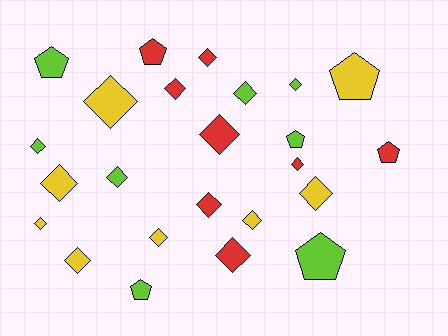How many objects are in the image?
There are 24 objects.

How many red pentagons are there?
There are 2 red pentagons.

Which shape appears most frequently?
Diamond, with 17 objects.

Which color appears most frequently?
Lime, with 8 objects.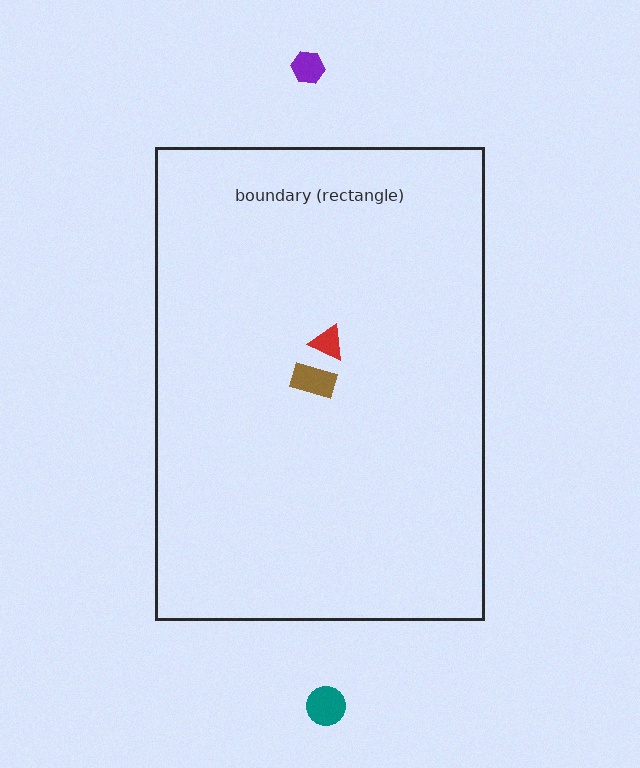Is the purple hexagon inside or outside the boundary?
Outside.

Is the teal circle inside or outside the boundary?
Outside.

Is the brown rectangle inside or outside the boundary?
Inside.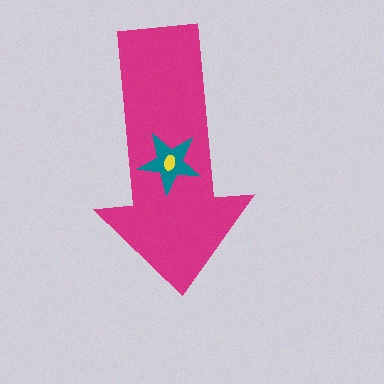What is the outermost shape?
The magenta arrow.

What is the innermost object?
The yellow ellipse.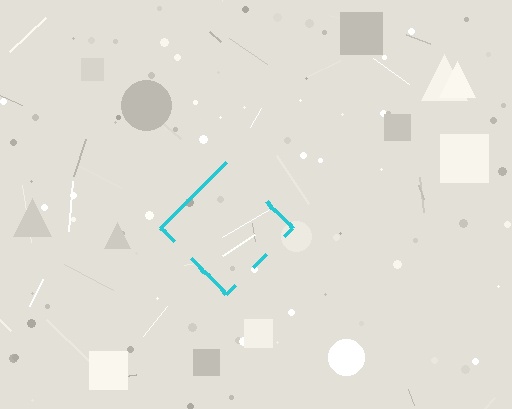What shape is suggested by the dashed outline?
The dashed outline suggests a diamond.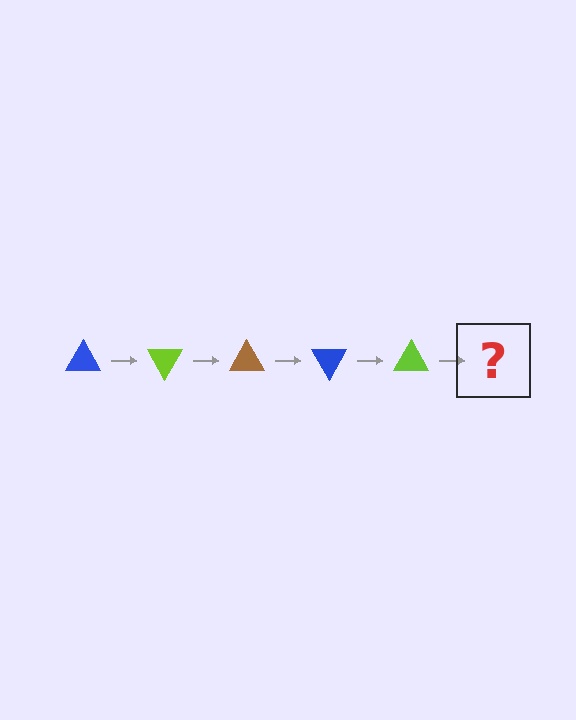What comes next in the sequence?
The next element should be a brown triangle, rotated 300 degrees from the start.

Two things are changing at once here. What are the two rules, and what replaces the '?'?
The two rules are that it rotates 60 degrees each step and the color cycles through blue, lime, and brown. The '?' should be a brown triangle, rotated 300 degrees from the start.